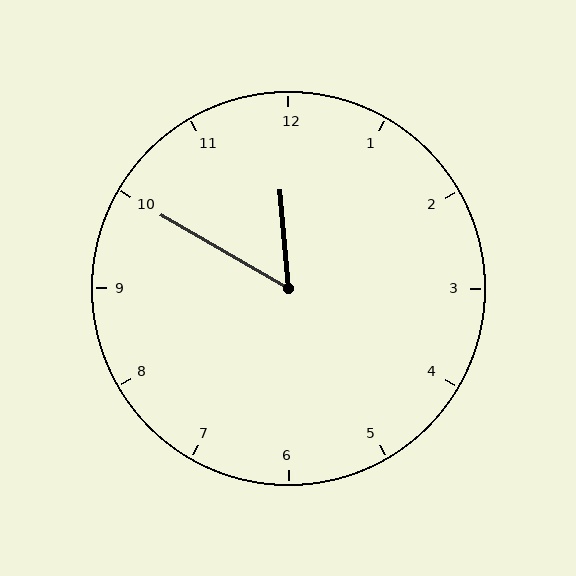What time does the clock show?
11:50.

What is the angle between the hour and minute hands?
Approximately 55 degrees.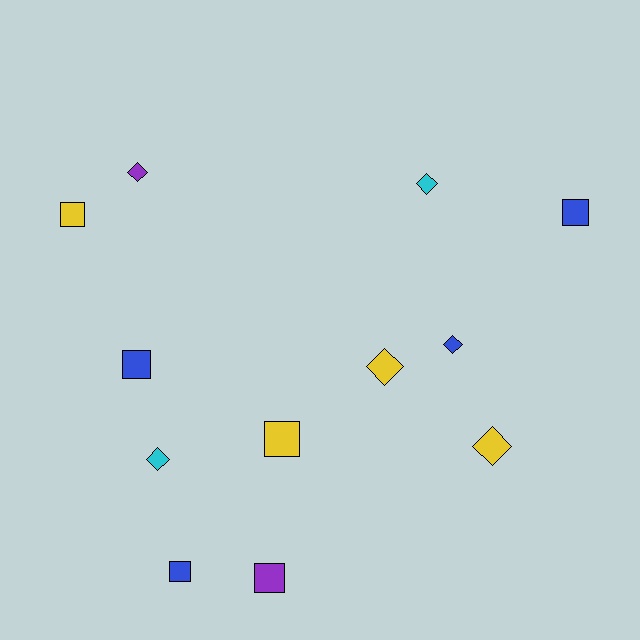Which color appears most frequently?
Blue, with 4 objects.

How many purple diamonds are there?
There is 1 purple diamond.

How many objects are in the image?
There are 12 objects.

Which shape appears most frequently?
Diamond, with 6 objects.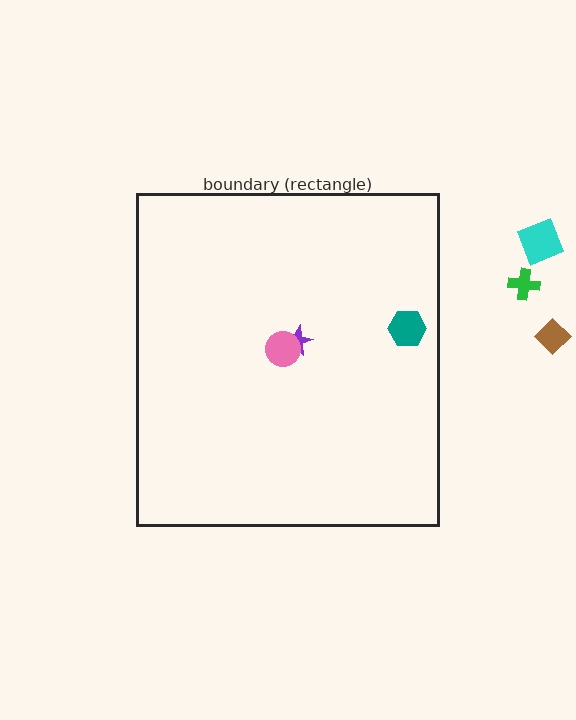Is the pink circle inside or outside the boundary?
Inside.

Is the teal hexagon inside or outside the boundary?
Inside.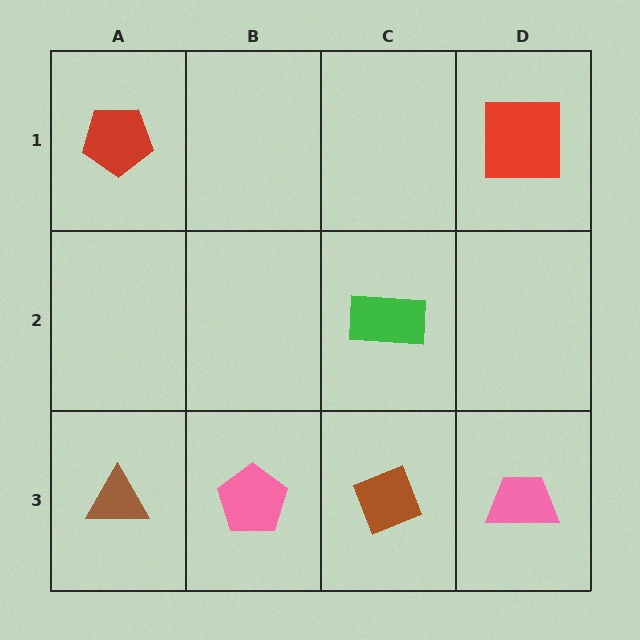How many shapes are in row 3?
4 shapes.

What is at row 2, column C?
A green rectangle.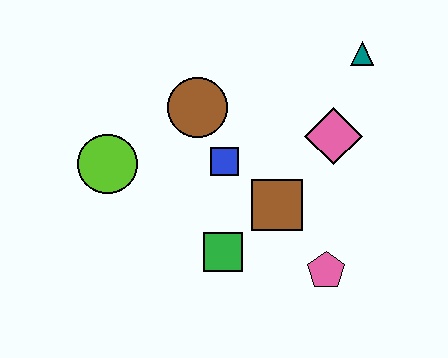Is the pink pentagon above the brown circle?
No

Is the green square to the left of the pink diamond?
Yes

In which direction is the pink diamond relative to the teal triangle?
The pink diamond is below the teal triangle.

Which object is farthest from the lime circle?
The teal triangle is farthest from the lime circle.